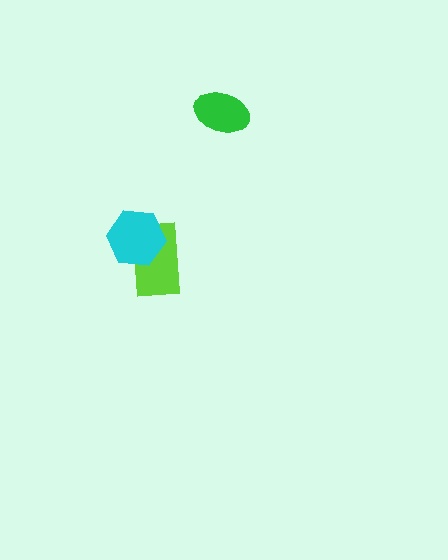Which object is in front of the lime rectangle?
The cyan hexagon is in front of the lime rectangle.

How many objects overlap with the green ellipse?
0 objects overlap with the green ellipse.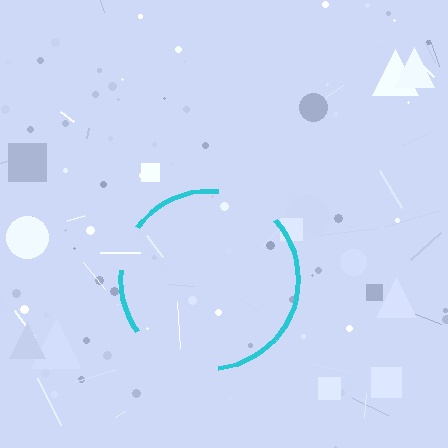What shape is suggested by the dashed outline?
The dashed outline suggests a circle.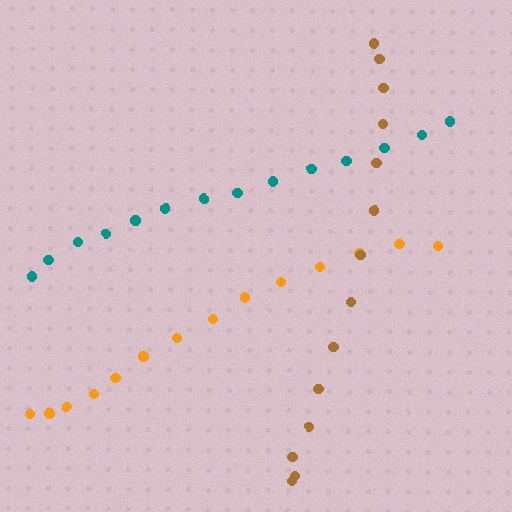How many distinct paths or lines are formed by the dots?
There are 3 distinct paths.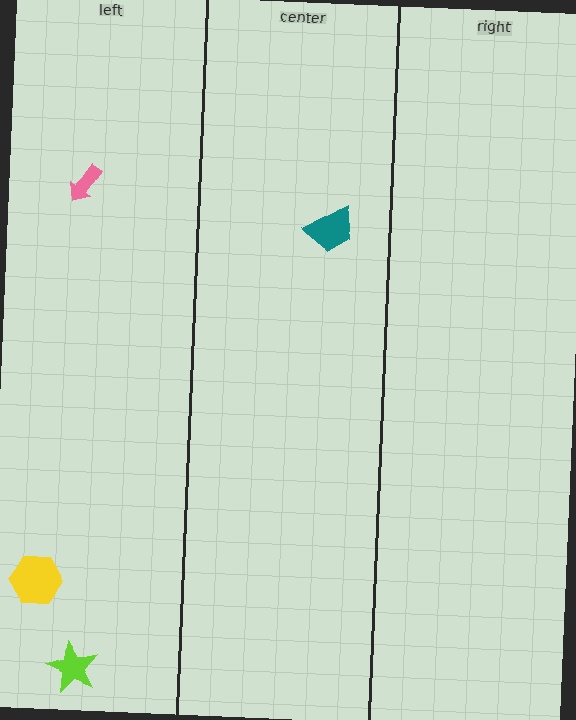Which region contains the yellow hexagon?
The left region.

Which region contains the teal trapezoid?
The center region.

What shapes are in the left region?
The lime star, the yellow hexagon, the pink arrow.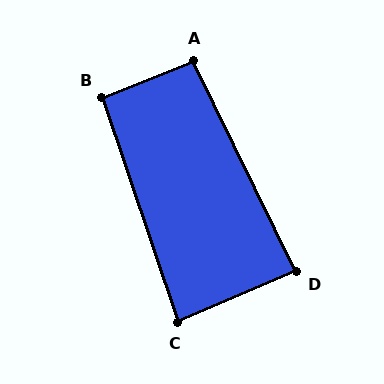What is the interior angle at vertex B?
Approximately 93 degrees (approximately right).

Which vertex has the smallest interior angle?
C, at approximately 85 degrees.